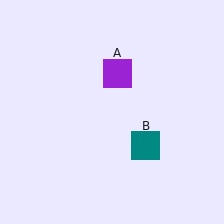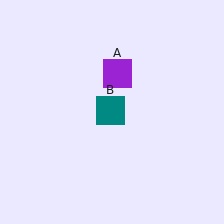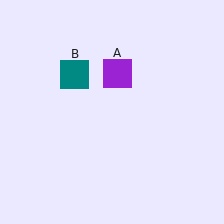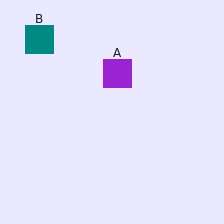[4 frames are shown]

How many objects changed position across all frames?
1 object changed position: teal square (object B).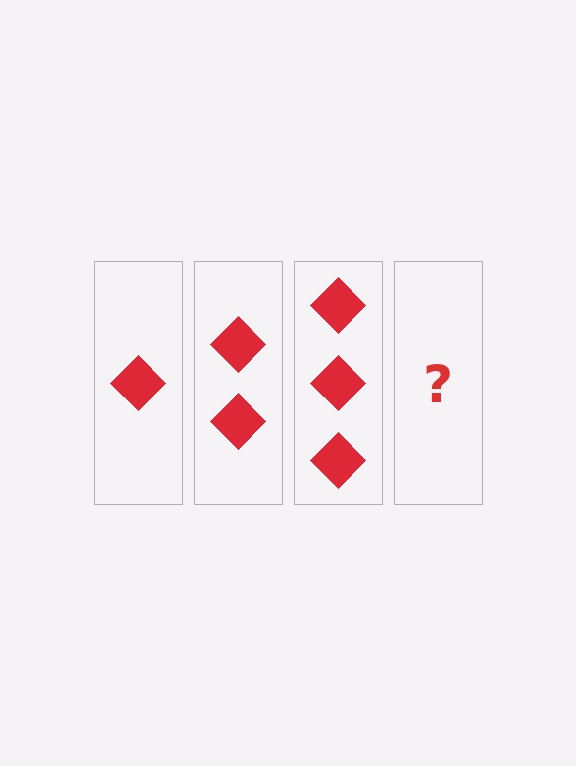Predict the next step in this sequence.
The next step is 4 diamonds.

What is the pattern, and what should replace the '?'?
The pattern is that each step adds one more diamond. The '?' should be 4 diamonds.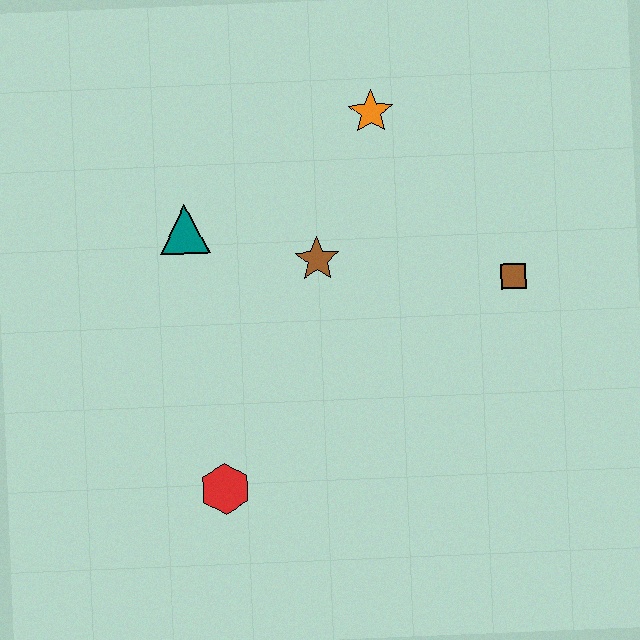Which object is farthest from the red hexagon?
The orange star is farthest from the red hexagon.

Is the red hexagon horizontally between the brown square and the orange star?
No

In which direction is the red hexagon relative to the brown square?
The red hexagon is to the left of the brown square.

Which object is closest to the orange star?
The brown star is closest to the orange star.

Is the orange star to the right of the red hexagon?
Yes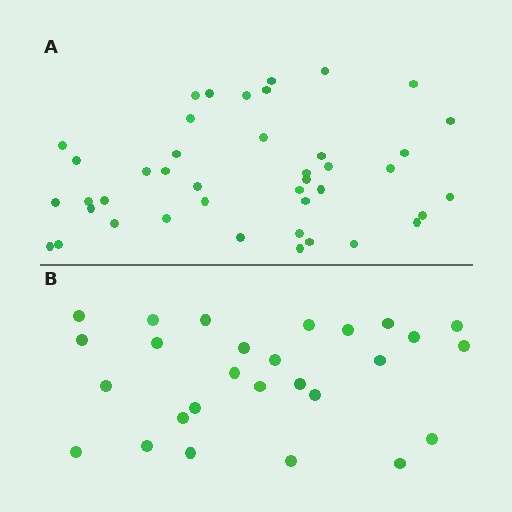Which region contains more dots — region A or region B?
Region A (the top region) has more dots.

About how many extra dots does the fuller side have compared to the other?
Region A has approximately 15 more dots than region B.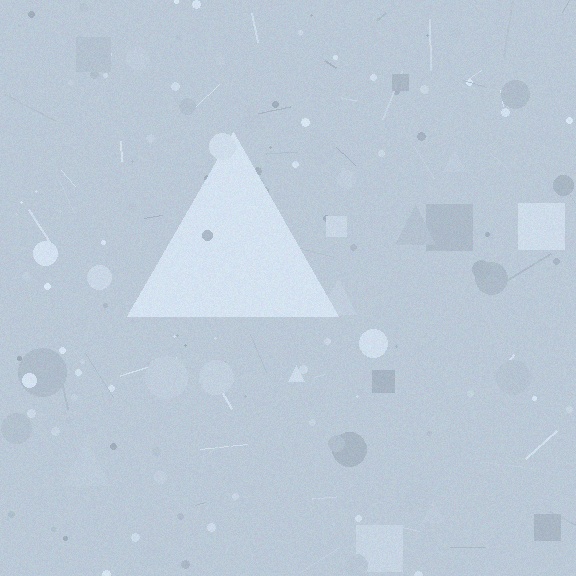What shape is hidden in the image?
A triangle is hidden in the image.